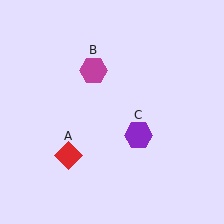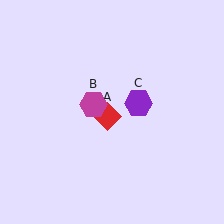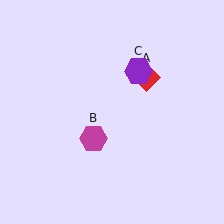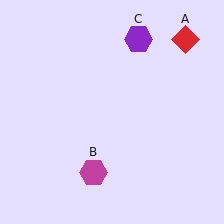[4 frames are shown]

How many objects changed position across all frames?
3 objects changed position: red diamond (object A), magenta hexagon (object B), purple hexagon (object C).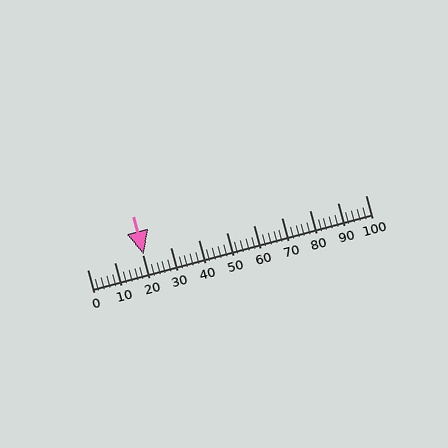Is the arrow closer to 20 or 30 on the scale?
The arrow is closer to 20.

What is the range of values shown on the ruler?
The ruler shows values from 0 to 100.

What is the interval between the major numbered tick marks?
The major tick marks are spaced 10 units apart.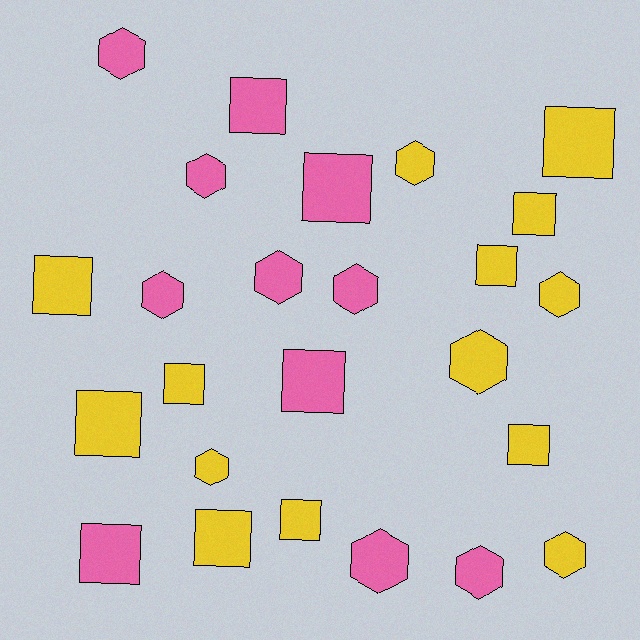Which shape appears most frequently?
Square, with 13 objects.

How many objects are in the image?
There are 25 objects.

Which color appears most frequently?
Yellow, with 14 objects.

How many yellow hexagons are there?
There are 5 yellow hexagons.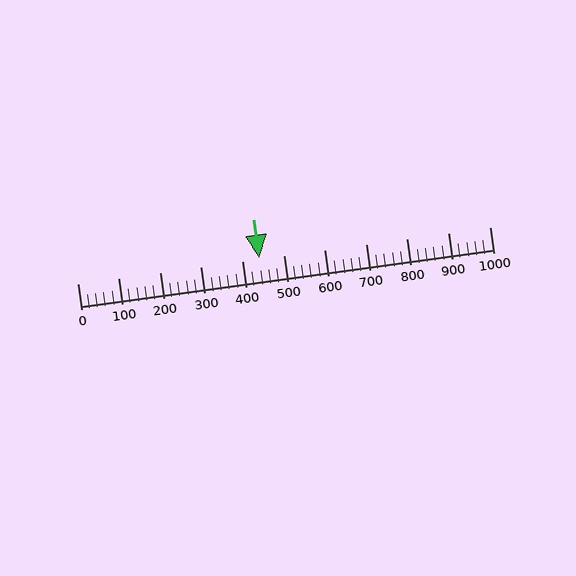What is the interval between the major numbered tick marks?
The major tick marks are spaced 100 units apart.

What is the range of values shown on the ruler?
The ruler shows values from 0 to 1000.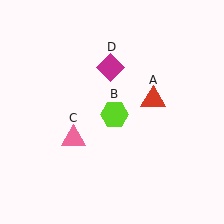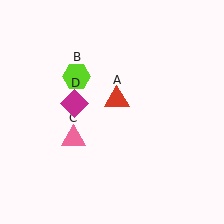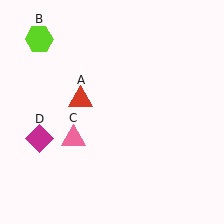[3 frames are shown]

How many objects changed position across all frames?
3 objects changed position: red triangle (object A), lime hexagon (object B), magenta diamond (object D).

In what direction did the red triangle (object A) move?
The red triangle (object A) moved left.